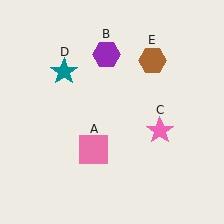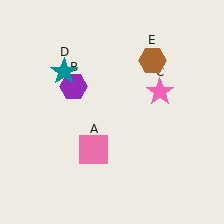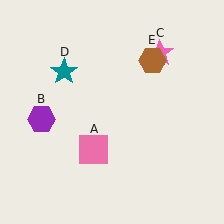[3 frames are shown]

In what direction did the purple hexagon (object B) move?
The purple hexagon (object B) moved down and to the left.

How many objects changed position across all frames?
2 objects changed position: purple hexagon (object B), pink star (object C).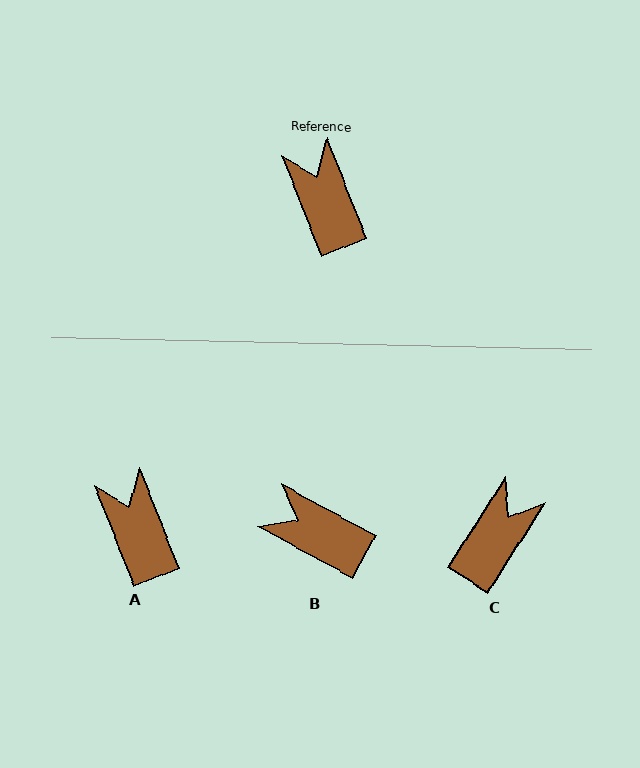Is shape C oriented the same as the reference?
No, it is off by about 54 degrees.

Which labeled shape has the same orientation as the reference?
A.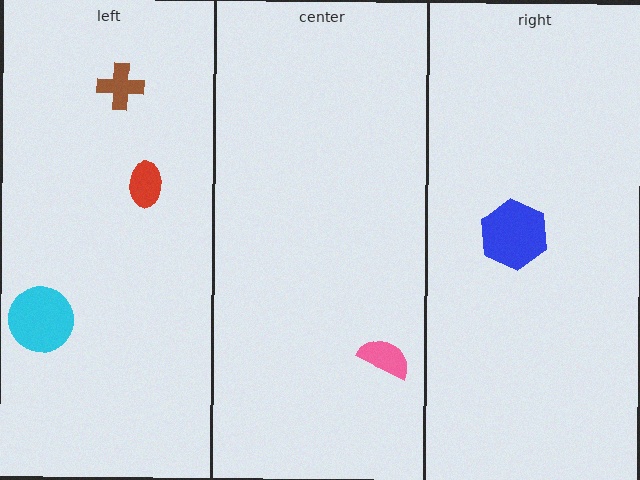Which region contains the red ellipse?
The left region.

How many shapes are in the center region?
1.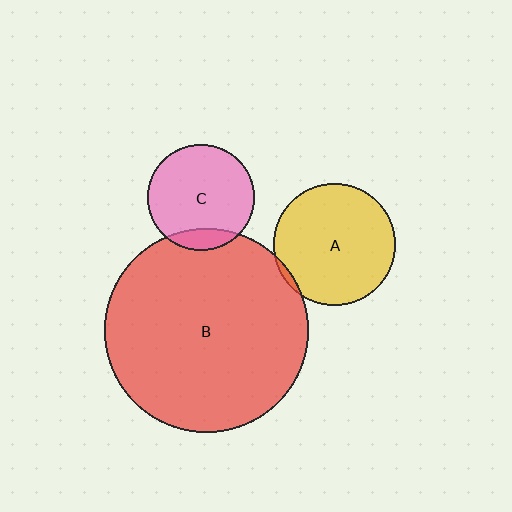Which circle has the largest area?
Circle B (red).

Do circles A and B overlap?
Yes.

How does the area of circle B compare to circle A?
Approximately 2.8 times.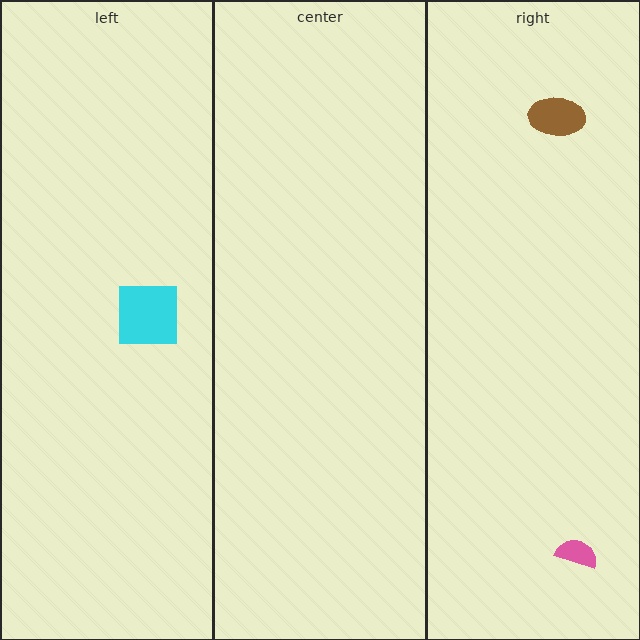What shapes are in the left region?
The cyan square.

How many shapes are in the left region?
1.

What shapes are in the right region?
The brown ellipse, the pink semicircle.